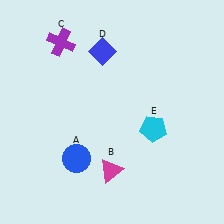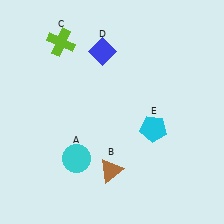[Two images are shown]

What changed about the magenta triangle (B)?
In Image 1, B is magenta. In Image 2, it changed to brown.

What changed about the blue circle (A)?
In Image 1, A is blue. In Image 2, it changed to cyan.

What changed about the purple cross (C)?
In Image 1, C is purple. In Image 2, it changed to lime.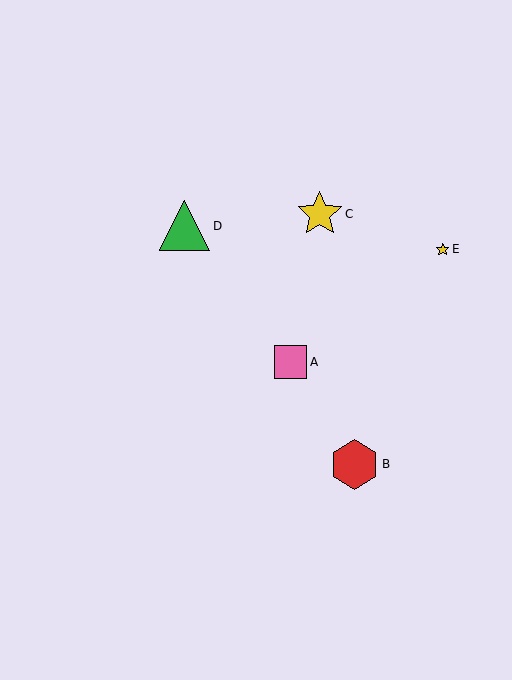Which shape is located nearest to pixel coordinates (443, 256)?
The yellow star (labeled E) at (443, 249) is nearest to that location.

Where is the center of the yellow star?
The center of the yellow star is at (320, 214).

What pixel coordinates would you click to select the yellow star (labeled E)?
Click at (443, 249) to select the yellow star E.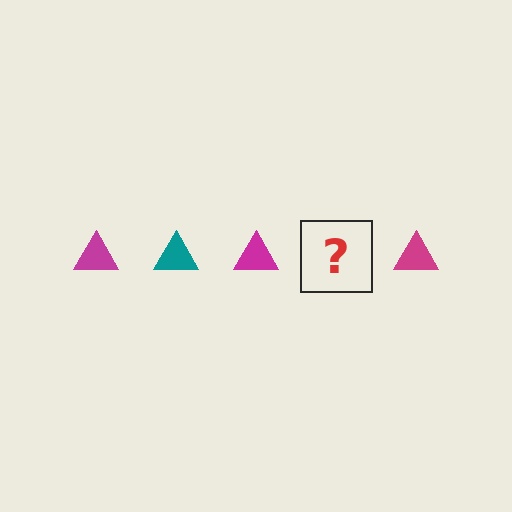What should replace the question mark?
The question mark should be replaced with a teal triangle.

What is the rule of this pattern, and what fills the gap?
The rule is that the pattern cycles through magenta, teal triangles. The gap should be filled with a teal triangle.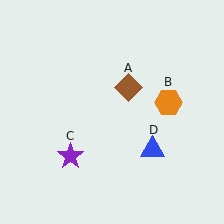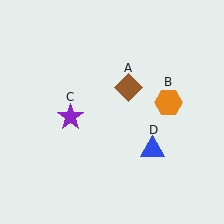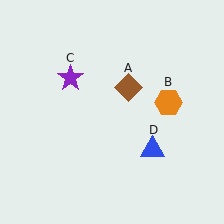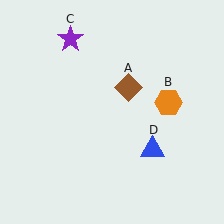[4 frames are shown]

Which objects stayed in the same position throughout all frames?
Brown diamond (object A) and orange hexagon (object B) and blue triangle (object D) remained stationary.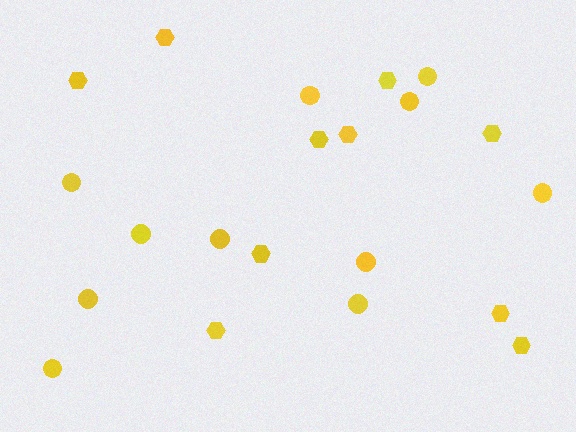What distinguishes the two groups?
There are 2 groups: one group of hexagons (10) and one group of circles (11).